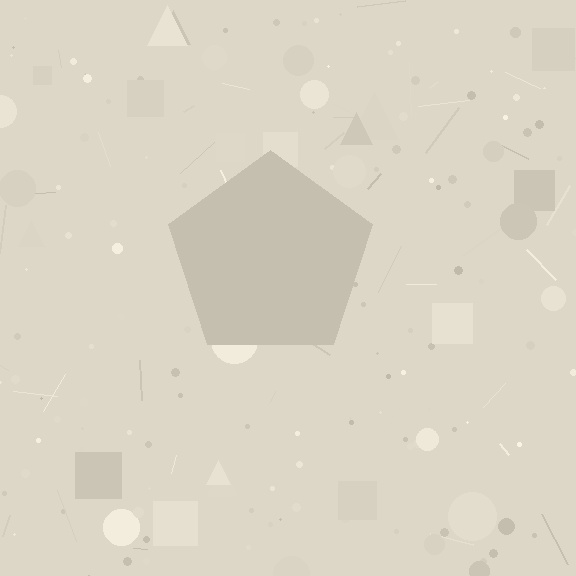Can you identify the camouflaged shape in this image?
The camouflaged shape is a pentagon.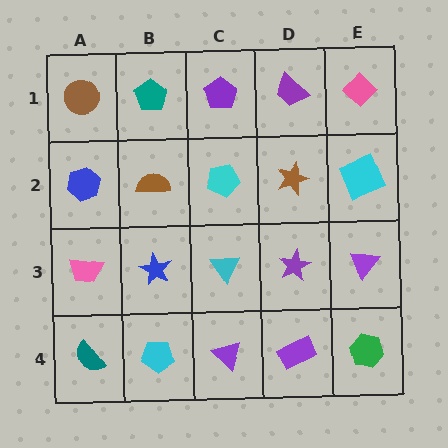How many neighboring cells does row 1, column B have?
3.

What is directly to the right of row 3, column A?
A blue star.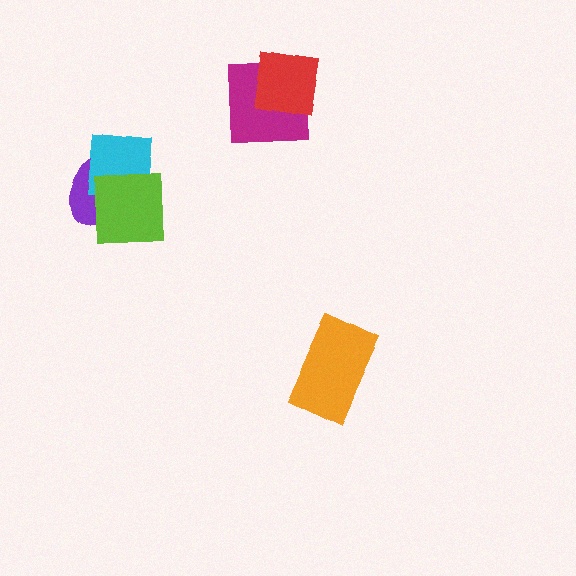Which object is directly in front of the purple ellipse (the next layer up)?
The cyan square is directly in front of the purple ellipse.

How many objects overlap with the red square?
1 object overlaps with the red square.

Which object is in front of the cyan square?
The lime square is in front of the cyan square.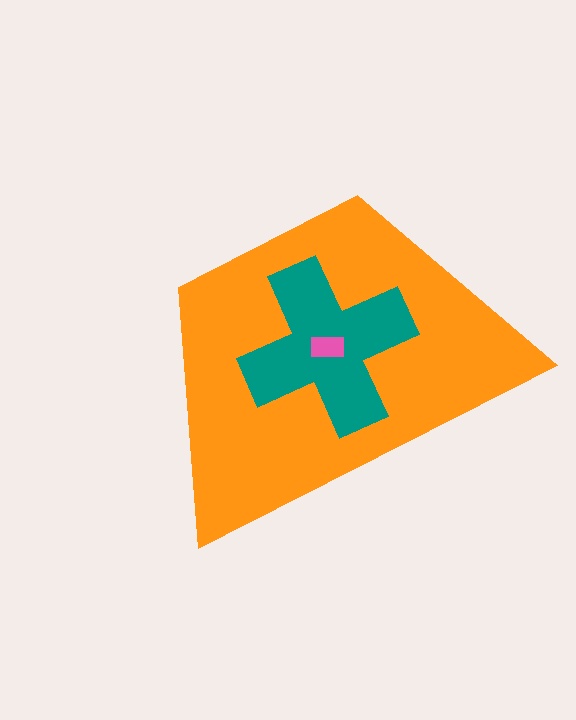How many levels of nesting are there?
3.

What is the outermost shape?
The orange trapezoid.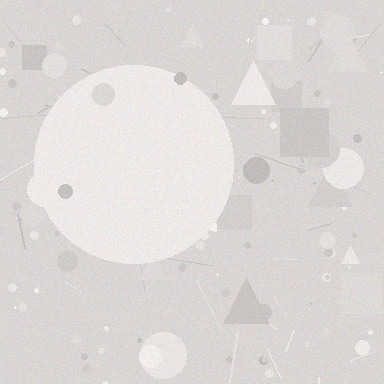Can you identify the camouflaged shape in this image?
The camouflaged shape is a circle.